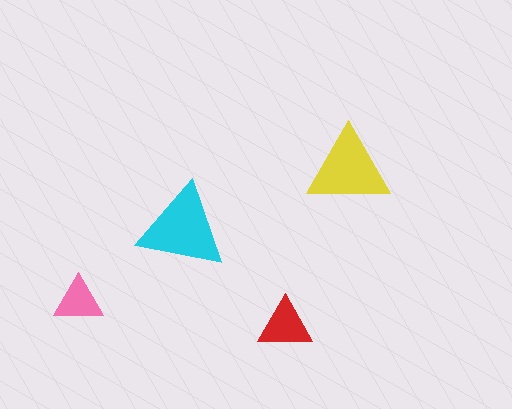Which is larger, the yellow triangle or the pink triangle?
The yellow one.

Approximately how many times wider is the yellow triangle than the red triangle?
About 1.5 times wider.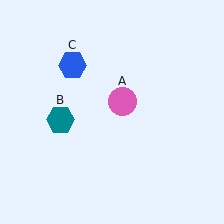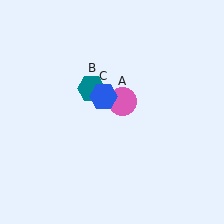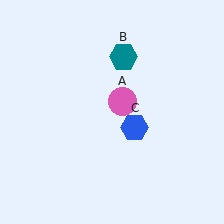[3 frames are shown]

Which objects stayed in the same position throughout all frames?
Pink circle (object A) remained stationary.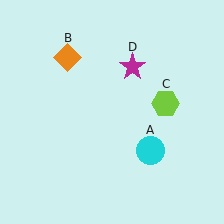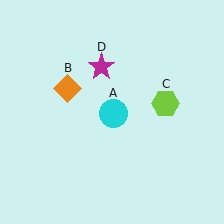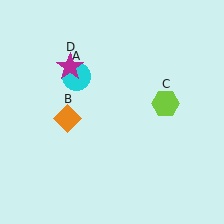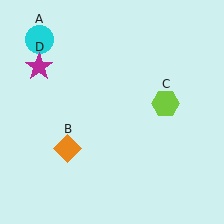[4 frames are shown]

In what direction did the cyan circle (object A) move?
The cyan circle (object A) moved up and to the left.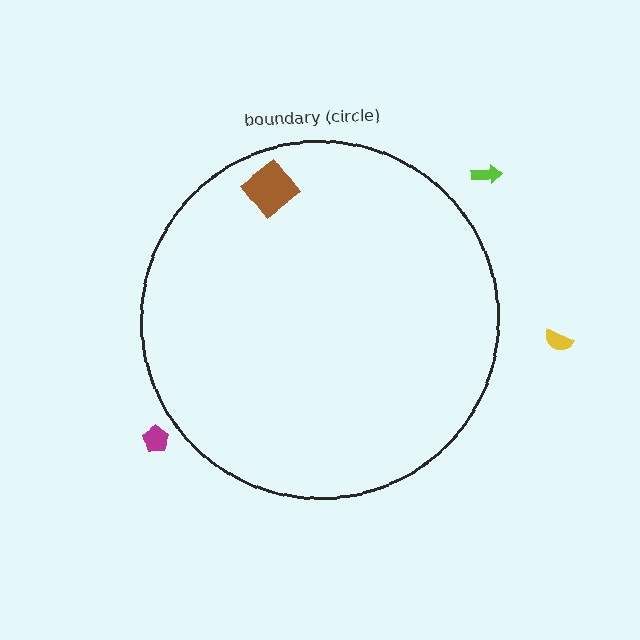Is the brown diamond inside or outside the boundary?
Inside.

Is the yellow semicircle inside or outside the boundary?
Outside.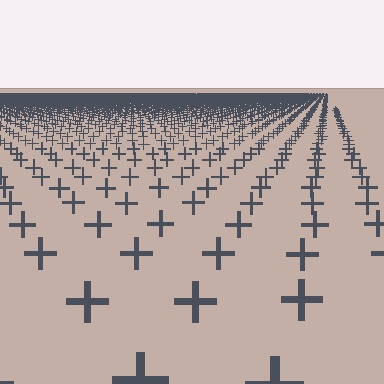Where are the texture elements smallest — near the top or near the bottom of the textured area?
Near the top.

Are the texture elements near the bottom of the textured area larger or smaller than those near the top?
Larger. Near the bottom, elements are closer to the viewer and appear at a bigger on-screen size.